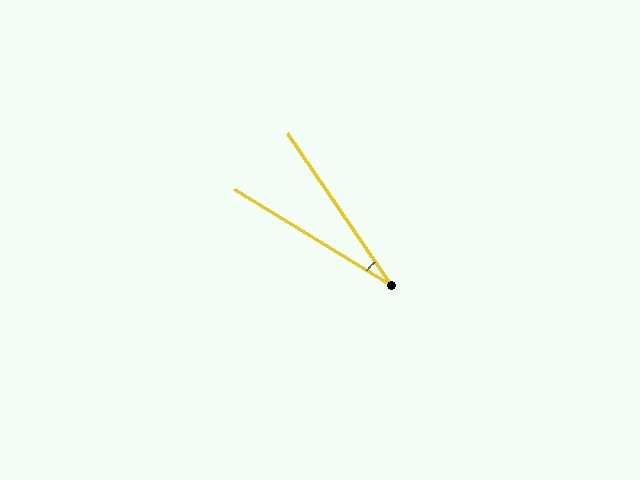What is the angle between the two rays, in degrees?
Approximately 24 degrees.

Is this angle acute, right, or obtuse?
It is acute.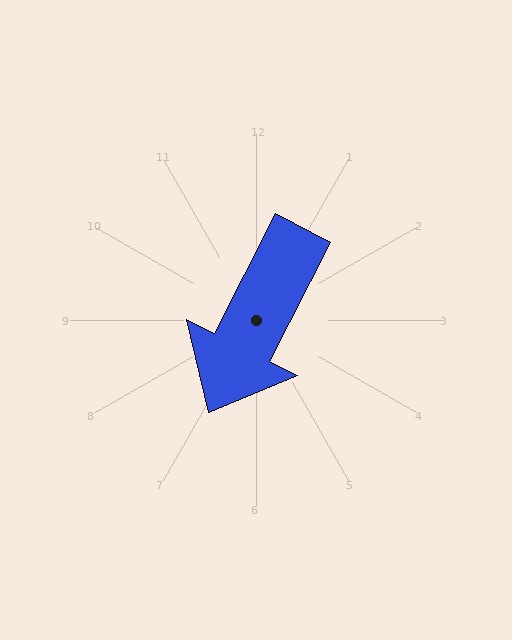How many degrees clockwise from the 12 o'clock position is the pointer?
Approximately 207 degrees.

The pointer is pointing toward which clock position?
Roughly 7 o'clock.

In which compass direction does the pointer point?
Southwest.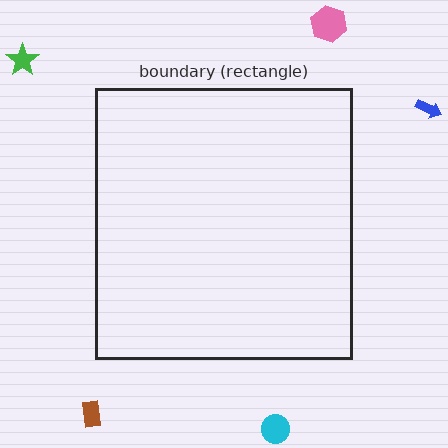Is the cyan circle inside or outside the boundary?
Outside.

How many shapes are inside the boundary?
0 inside, 5 outside.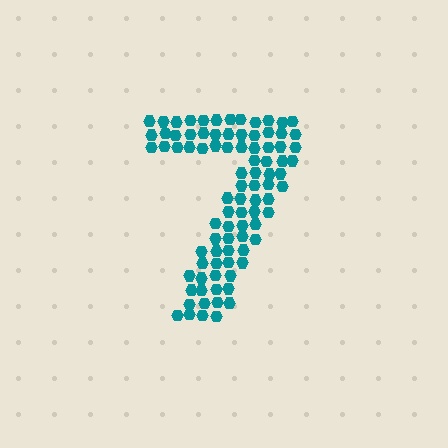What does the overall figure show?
The overall figure shows the digit 7.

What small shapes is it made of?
It is made of small hexagons.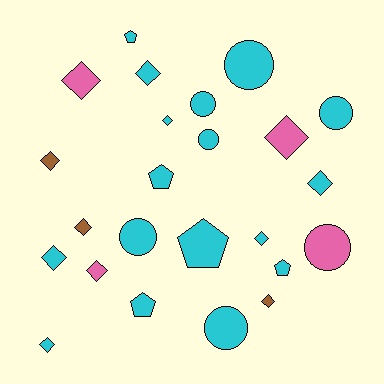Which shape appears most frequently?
Diamond, with 12 objects.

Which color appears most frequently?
Cyan, with 17 objects.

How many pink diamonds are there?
There are 3 pink diamonds.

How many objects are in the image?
There are 24 objects.